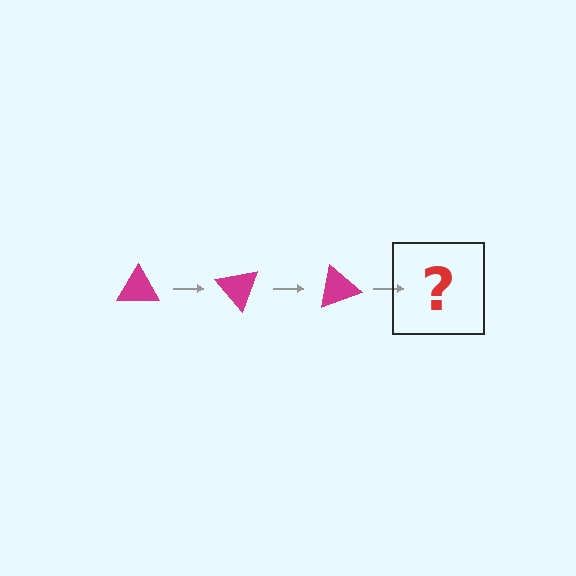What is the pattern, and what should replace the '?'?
The pattern is that the triangle rotates 50 degrees each step. The '?' should be a magenta triangle rotated 150 degrees.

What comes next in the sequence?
The next element should be a magenta triangle rotated 150 degrees.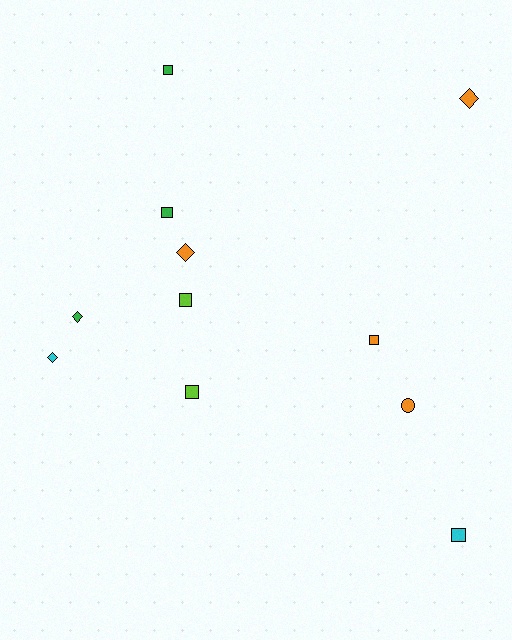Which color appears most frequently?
Orange, with 4 objects.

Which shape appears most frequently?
Square, with 6 objects.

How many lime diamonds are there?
There are no lime diamonds.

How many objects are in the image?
There are 11 objects.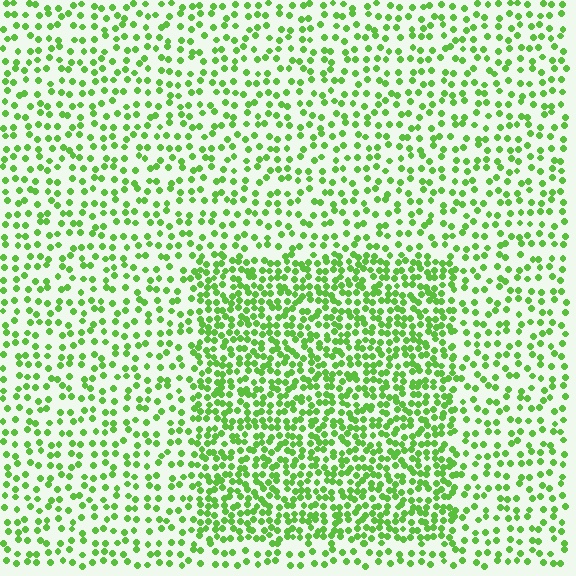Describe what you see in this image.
The image contains small lime elements arranged at two different densities. A rectangle-shaped region is visible where the elements are more densely packed than the surrounding area.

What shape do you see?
I see a rectangle.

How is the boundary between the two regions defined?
The boundary is defined by a change in element density (approximately 1.9x ratio). All elements are the same color, size, and shape.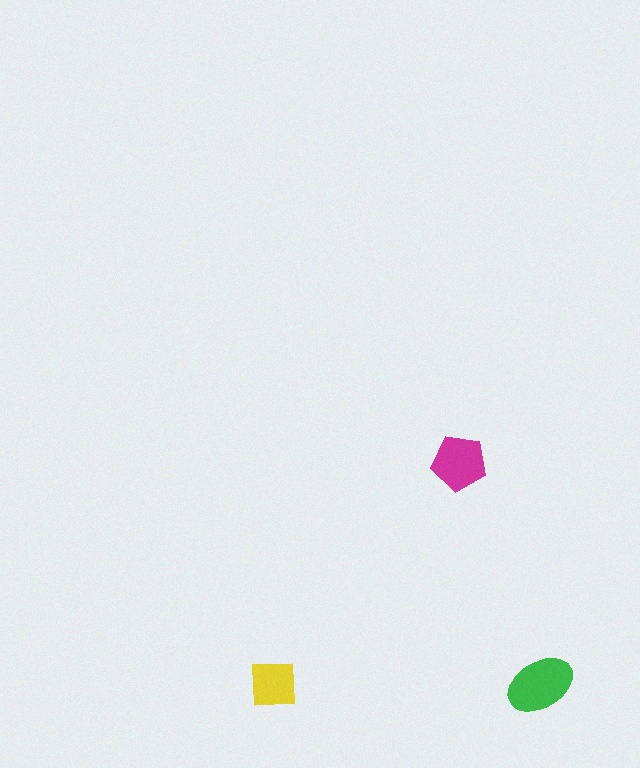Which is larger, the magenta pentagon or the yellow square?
The magenta pentagon.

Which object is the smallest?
The yellow square.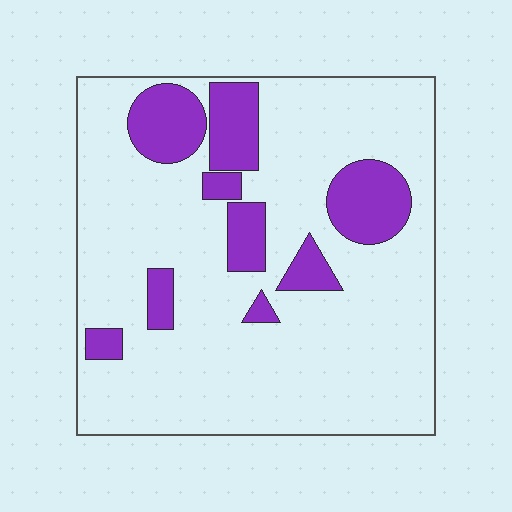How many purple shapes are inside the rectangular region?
9.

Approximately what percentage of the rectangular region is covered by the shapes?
Approximately 20%.